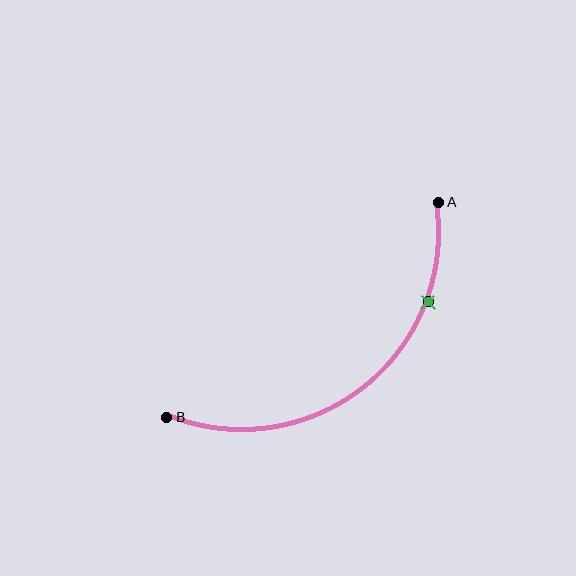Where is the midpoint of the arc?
The arc midpoint is the point on the curve farthest from the straight line joining A and B. It sits below and to the right of that line.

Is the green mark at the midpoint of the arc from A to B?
No. The green mark lies on the arc but is closer to endpoint A. The arc midpoint would be at the point on the curve equidistant along the arc from both A and B.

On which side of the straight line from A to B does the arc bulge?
The arc bulges below and to the right of the straight line connecting A and B.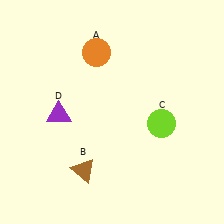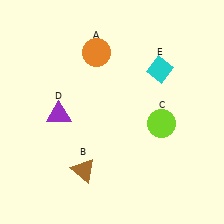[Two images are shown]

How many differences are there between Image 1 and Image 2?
There is 1 difference between the two images.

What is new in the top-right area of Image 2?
A cyan diamond (E) was added in the top-right area of Image 2.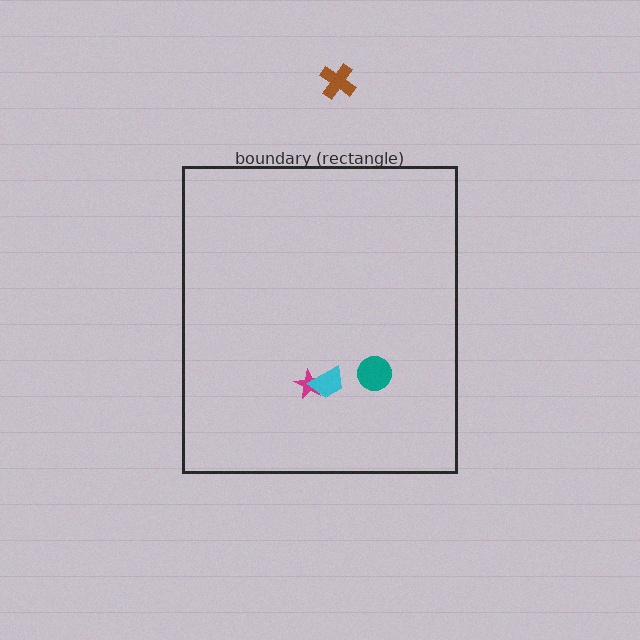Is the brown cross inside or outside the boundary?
Outside.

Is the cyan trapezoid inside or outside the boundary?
Inside.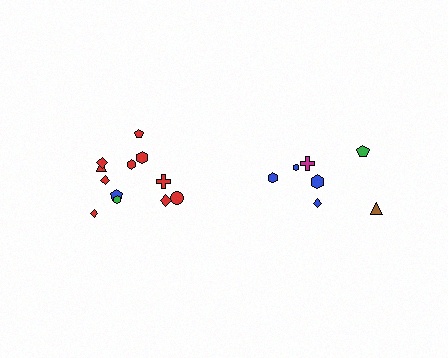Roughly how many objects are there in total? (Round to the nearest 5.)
Roughly 20 objects in total.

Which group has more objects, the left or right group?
The left group.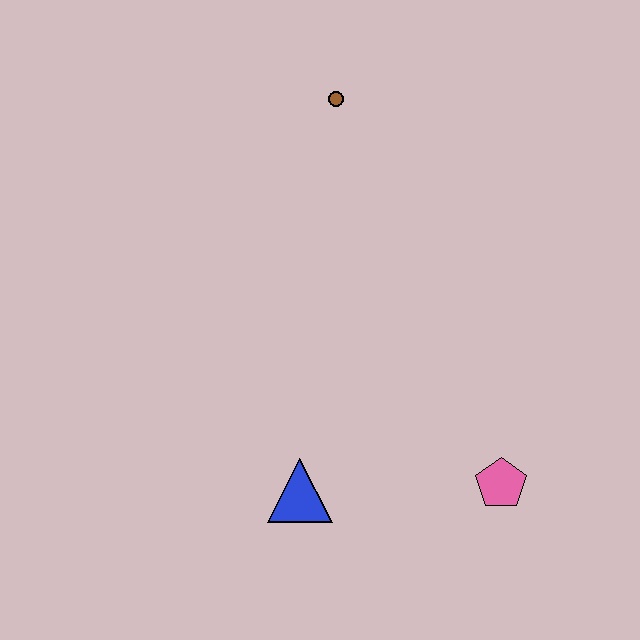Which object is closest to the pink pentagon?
The blue triangle is closest to the pink pentagon.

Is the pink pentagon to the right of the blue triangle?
Yes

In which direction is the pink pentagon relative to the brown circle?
The pink pentagon is below the brown circle.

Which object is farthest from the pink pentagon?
The brown circle is farthest from the pink pentagon.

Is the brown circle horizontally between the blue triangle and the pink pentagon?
Yes